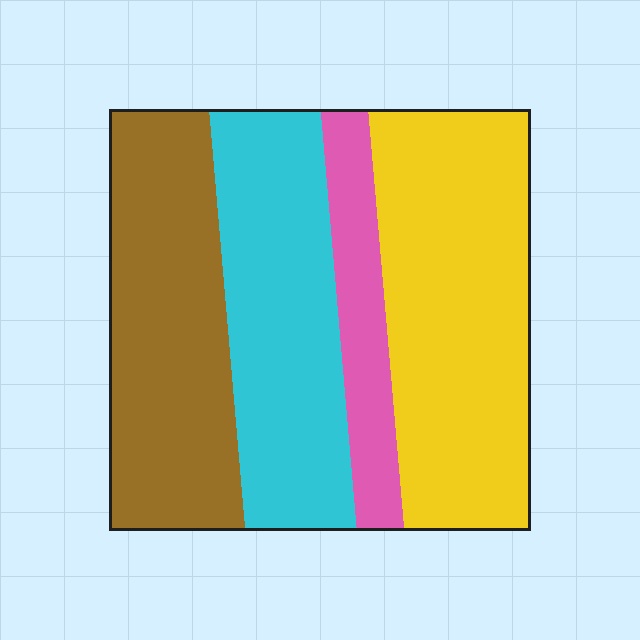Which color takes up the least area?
Pink, at roughly 10%.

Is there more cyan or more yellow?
Yellow.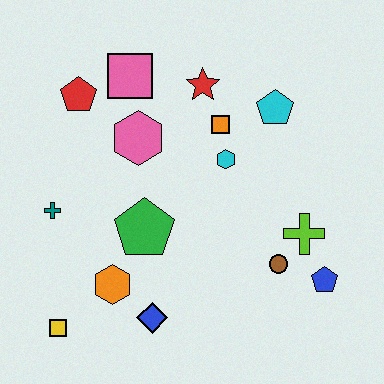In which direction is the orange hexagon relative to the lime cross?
The orange hexagon is to the left of the lime cross.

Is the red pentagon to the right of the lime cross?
No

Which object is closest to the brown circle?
The lime cross is closest to the brown circle.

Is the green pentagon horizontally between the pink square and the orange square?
Yes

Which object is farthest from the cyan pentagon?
The yellow square is farthest from the cyan pentagon.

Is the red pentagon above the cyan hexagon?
Yes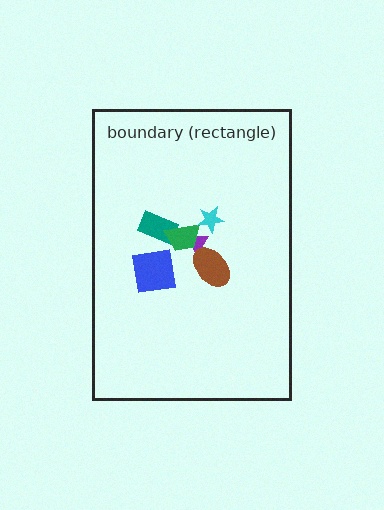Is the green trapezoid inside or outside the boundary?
Inside.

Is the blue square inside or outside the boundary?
Inside.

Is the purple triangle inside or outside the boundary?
Inside.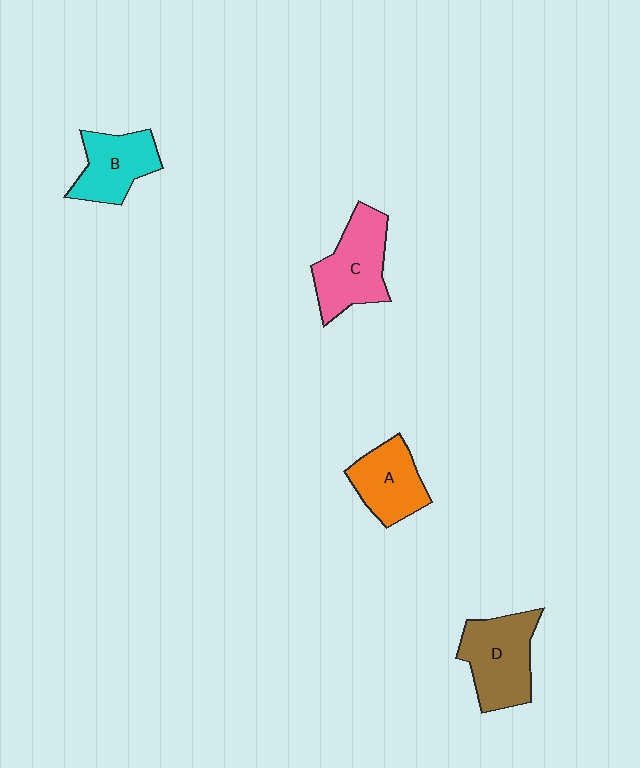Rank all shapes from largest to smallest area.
From largest to smallest: D (brown), C (pink), B (cyan), A (orange).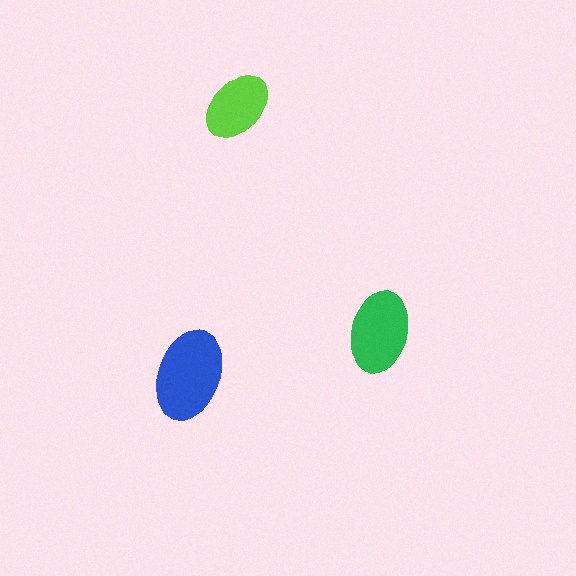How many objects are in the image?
There are 3 objects in the image.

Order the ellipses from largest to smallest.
the blue one, the green one, the lime one.